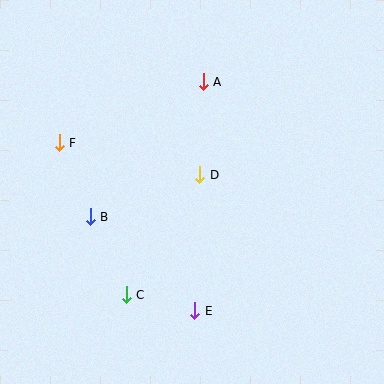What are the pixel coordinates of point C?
Point C is at (126, 295).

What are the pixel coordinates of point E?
Point E is at (195, 311).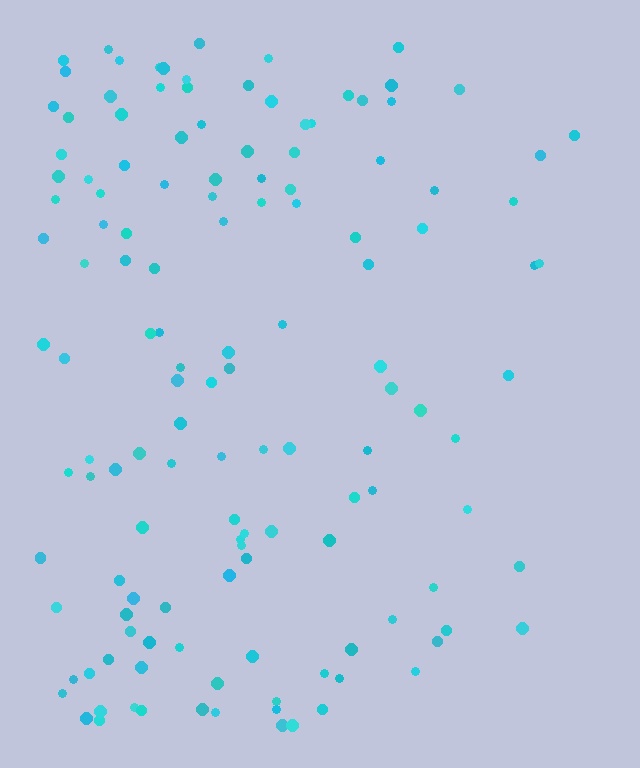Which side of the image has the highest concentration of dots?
The left.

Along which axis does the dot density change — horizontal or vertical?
Horizontal.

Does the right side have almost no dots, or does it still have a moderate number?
Still a moderate number, just noticeably fewer than the left.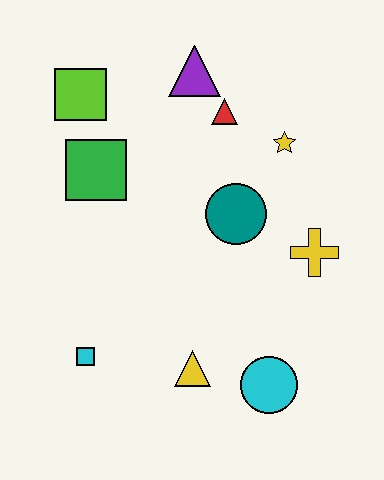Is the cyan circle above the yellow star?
No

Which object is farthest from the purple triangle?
The cyan circle is farthest from the purple triangle.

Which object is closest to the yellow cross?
The teal circle is closest to the yellow cross.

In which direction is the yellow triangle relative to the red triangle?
The yellow triangle is below the red triangle.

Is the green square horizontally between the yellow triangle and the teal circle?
No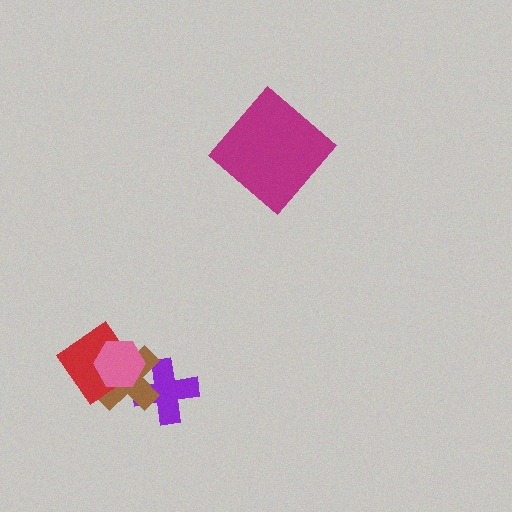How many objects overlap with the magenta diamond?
0 objects overlap with the magenta diamond.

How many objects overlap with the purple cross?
1 object overlaps with the purple cross.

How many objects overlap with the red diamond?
2 objects overlap with the red diamond.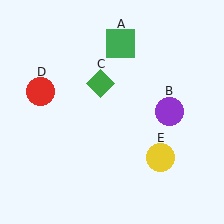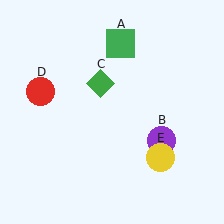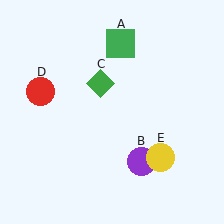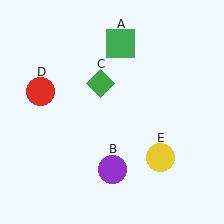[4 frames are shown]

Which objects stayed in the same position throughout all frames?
Green square (object A) and green diamond (object C) and red circle (object D) and yellow circle (object E) remained stationary.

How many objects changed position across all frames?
1 object changed position: purple circle (object B).